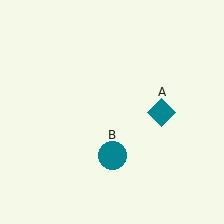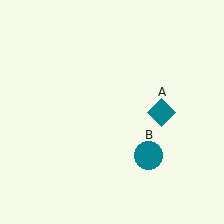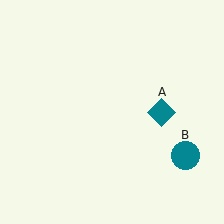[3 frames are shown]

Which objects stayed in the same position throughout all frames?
Teal diamond (object A) remained stationary.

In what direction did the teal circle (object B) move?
The teal circle (object B) moved right.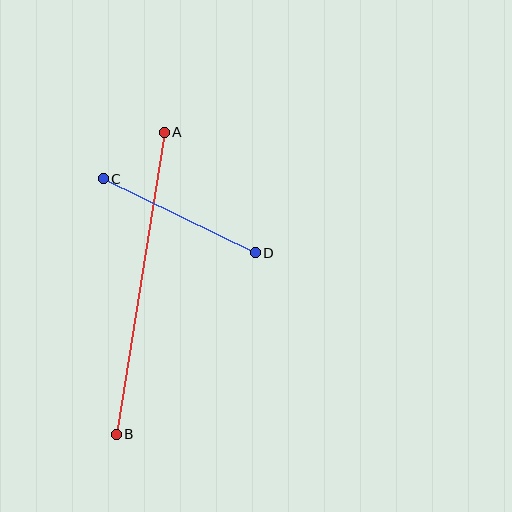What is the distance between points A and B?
The distance is approximately 306 pixels.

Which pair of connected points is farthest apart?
Points A and B are farthest apart.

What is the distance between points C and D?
The distance is approximately 169 pixels.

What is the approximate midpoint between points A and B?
The midpoint is at approximately (140, 283) pixels.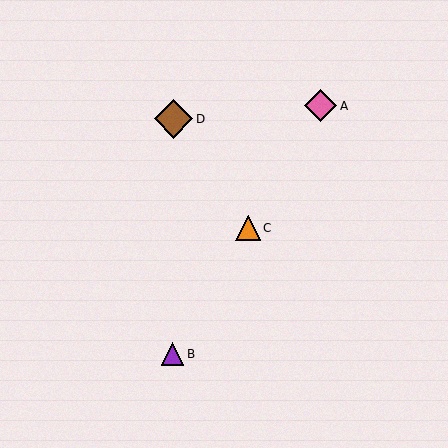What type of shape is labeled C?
Shape C is an orange triangle.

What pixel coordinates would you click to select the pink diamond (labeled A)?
Click at (321, 106) to select the pink diamond A.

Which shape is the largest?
The brown diamond (labeled D) is the largest.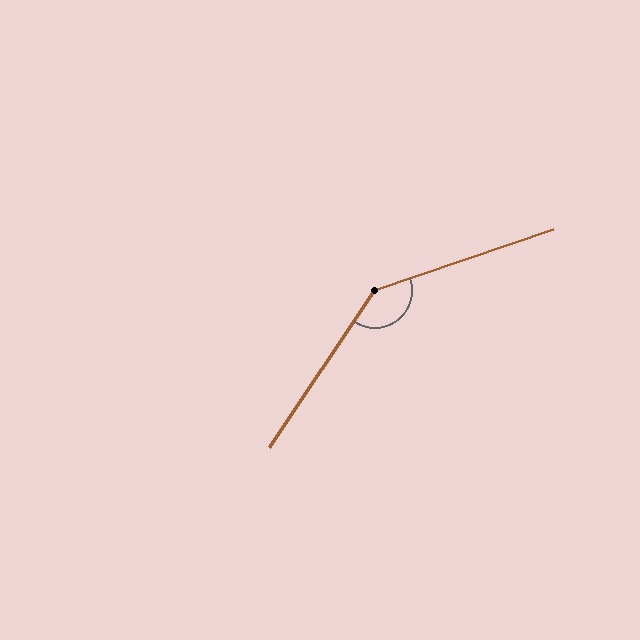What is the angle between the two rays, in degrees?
Approximately 143 degrees.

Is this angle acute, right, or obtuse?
It is obtuse.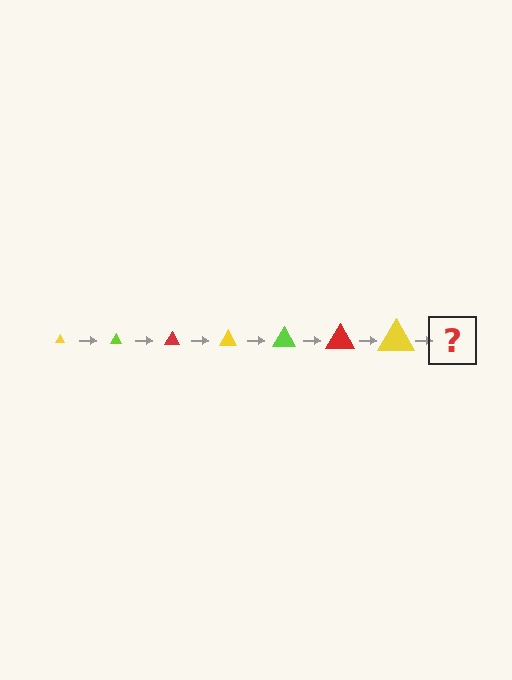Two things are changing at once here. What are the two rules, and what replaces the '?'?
The two rules are that the triangle grows larger each step and the color cycles through yellow, lime, and red. The '?' should be a lime triangle, larger than the previous one.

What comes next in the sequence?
The next element should be a lime triangle, larger than the previous one.